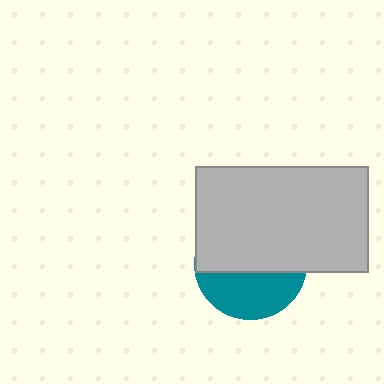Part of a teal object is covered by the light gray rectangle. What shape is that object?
It is a circle.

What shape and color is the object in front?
The object in front is a light gray rectangle.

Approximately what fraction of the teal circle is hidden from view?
Roughly 61% of the teal circle is hidden behind the light gray rectangle.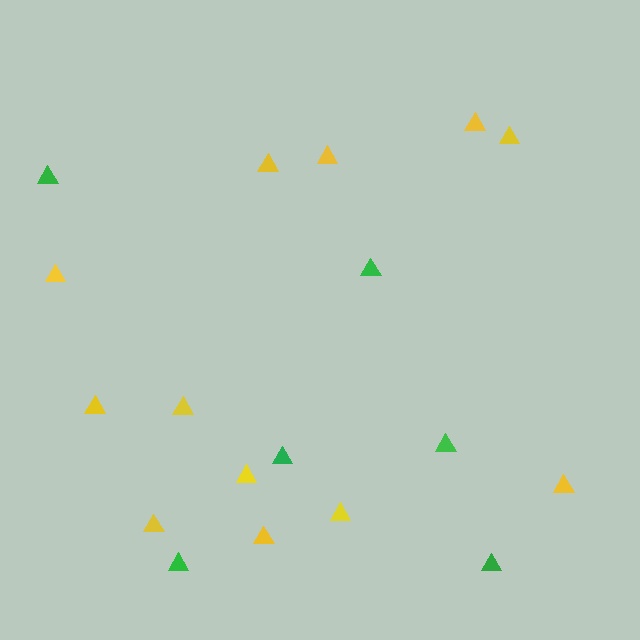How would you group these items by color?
There are 2 groups: one group of green triangles (6) and one group of yellow triangles (12).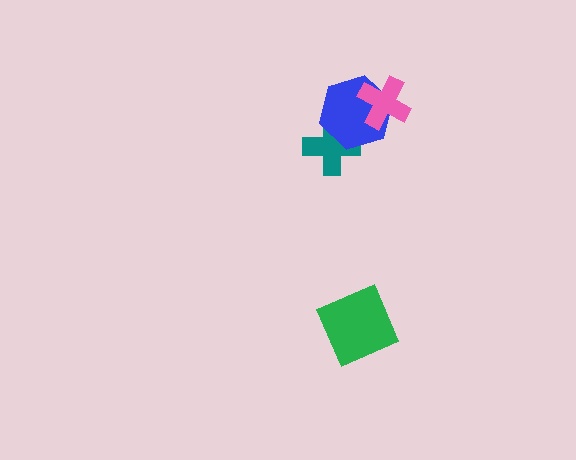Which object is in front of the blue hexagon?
The pink cross is in front of the blue hexagon.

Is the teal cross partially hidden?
Yes, it is partially covered by another shape.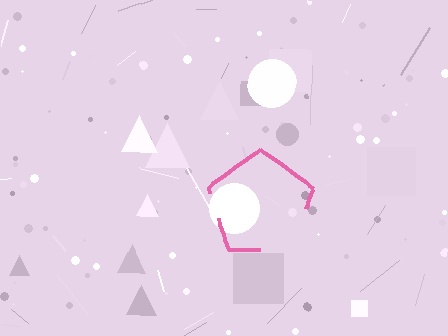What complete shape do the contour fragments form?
The contour fragments form a pentagon.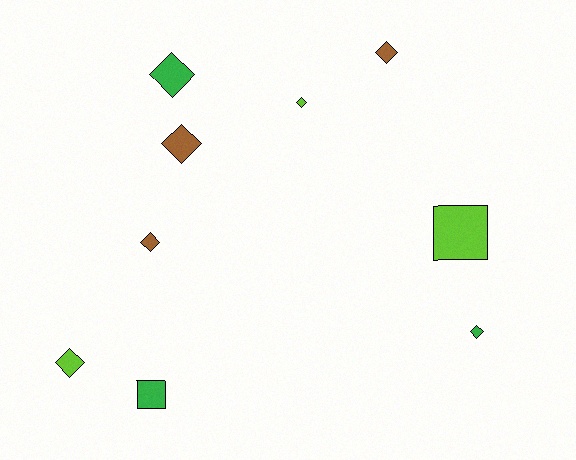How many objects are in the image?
There are 9 objects.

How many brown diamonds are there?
There are 3 brown diamonds.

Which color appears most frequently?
Brown, with 3 objects.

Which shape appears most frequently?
Diamond, with 7 objects.